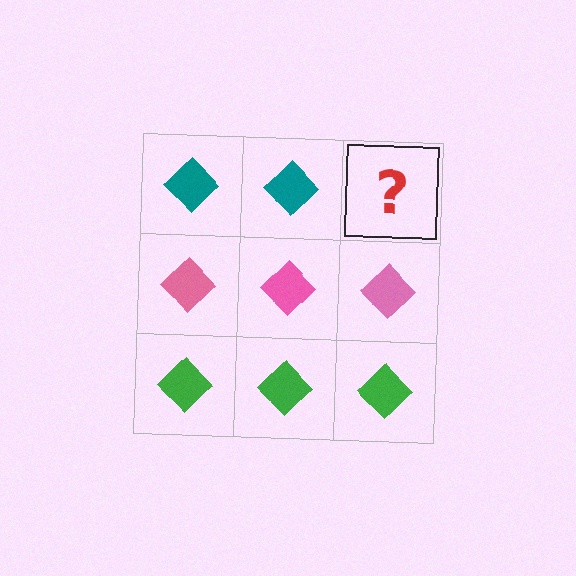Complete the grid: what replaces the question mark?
The question mark should be replaced with a teal diamond.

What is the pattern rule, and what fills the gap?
The rule is that each row has a consistent color. The gap should be filled with a teal diamond.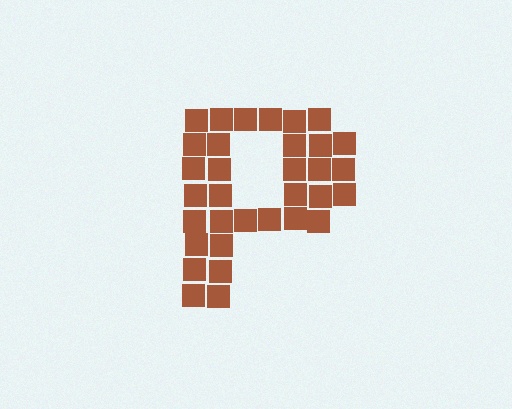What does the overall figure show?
The overall figure shows the letter P.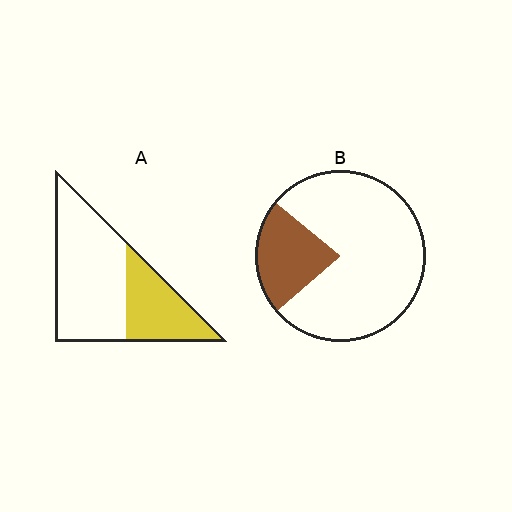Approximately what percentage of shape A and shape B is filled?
A is approximately 35% and B is approximately 20%.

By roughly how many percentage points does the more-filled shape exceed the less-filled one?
By roughly 10 percentage points (A over B).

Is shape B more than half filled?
No.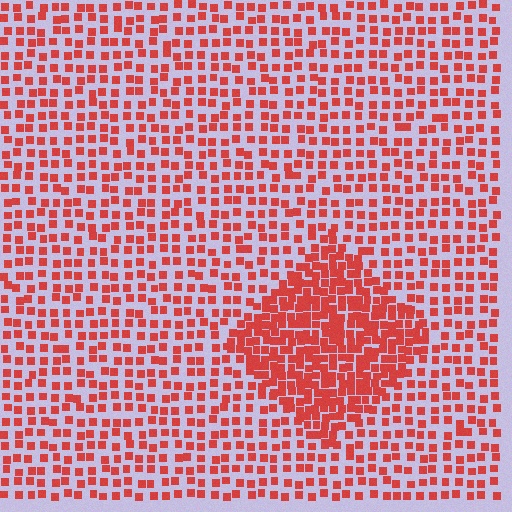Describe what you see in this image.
The image contains small red elements arranged at two different densities. A diamond-shaped region is visible where the elements are more densely packed than the surrounding area.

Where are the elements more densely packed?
The elements are more densely packed inside the diamond boundary.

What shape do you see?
I see a diamond.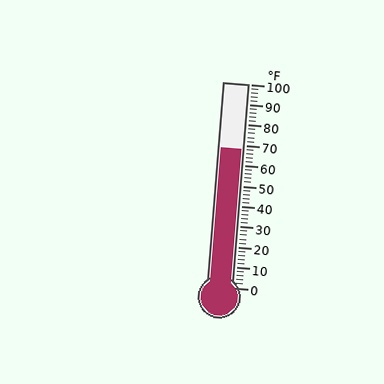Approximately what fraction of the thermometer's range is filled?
The thermometer is filled to approximately 70% of its range.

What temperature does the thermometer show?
The thermometer shows approximately 68°F.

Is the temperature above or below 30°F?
The temperature is above 30°F.